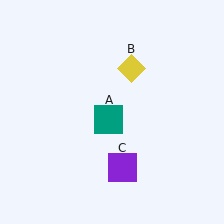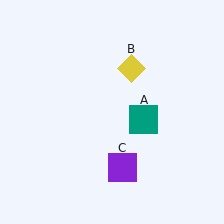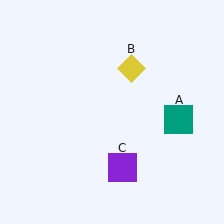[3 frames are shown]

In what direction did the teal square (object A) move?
The teal square (object A) moved right.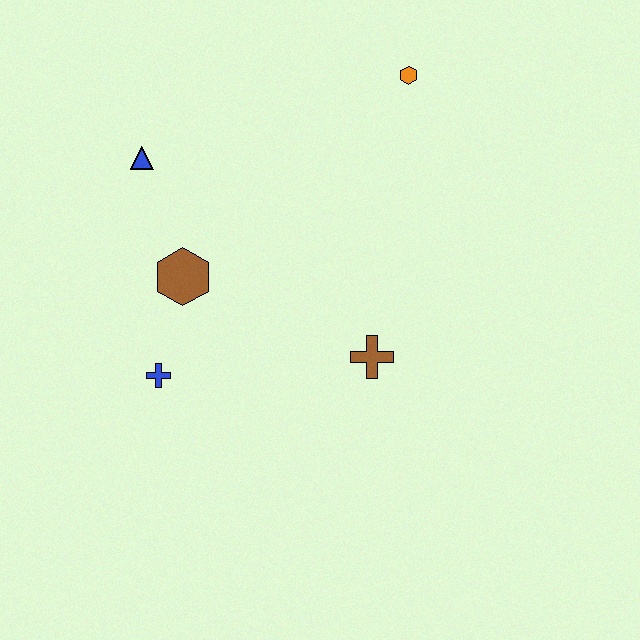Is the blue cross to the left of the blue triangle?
No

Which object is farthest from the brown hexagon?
The orange hexagon is farthest from the brown hexagon.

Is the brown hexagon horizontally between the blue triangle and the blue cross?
No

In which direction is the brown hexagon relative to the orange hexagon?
The brown hexagon is to the left of the orange hexagon.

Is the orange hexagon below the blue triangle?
No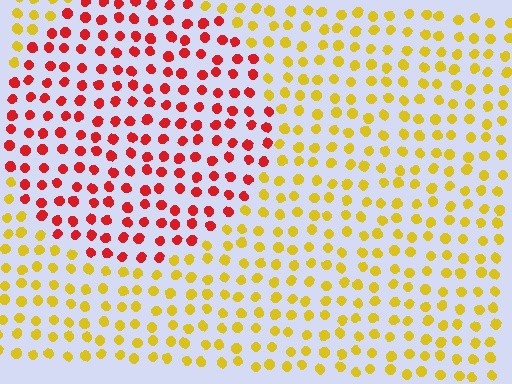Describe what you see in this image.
The image is filled with small yellow elements in a uniform arrangement. A circle-shaped region is visible where the elements are tinted to a slightly different hue, forming a subtle color boundary.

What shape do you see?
I see a circle.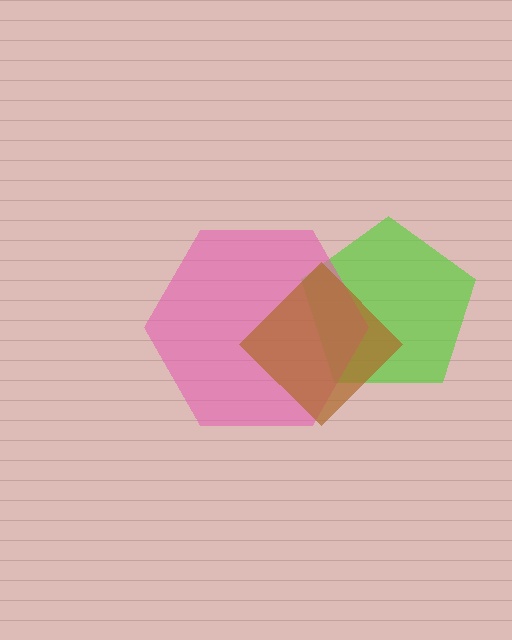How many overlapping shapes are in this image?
There are 3 overlapping shapes in the image.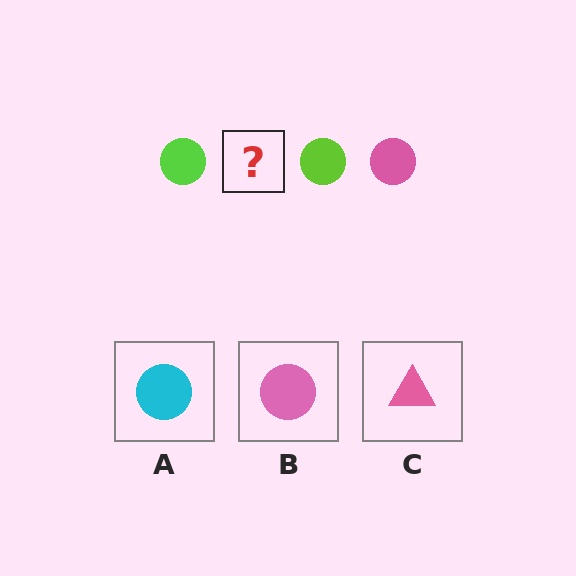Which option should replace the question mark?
Option B.